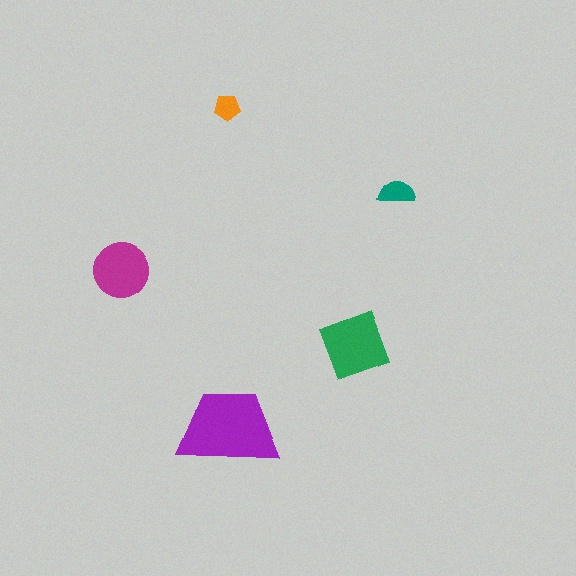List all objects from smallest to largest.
The orange pentagon, the teal semicircle, the magenta circle, the green diamond, the purple trapezoid.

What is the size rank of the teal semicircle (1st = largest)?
4th.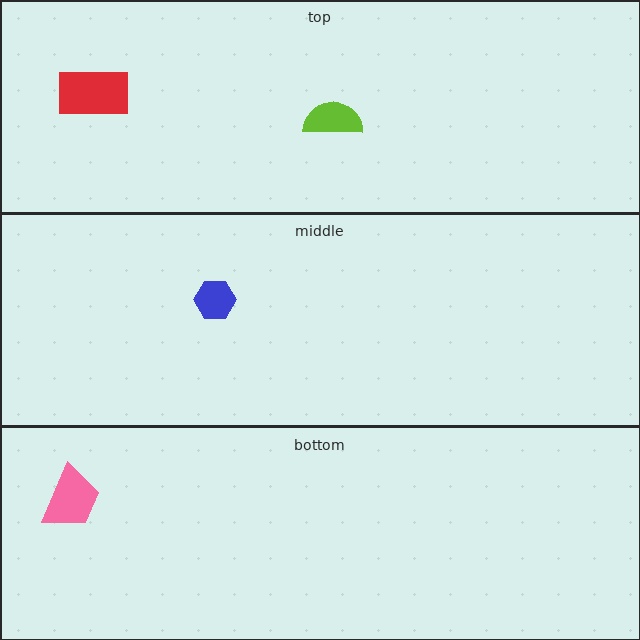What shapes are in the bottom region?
The pink trapezoid.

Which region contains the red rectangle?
The top region.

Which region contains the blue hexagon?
The middle region.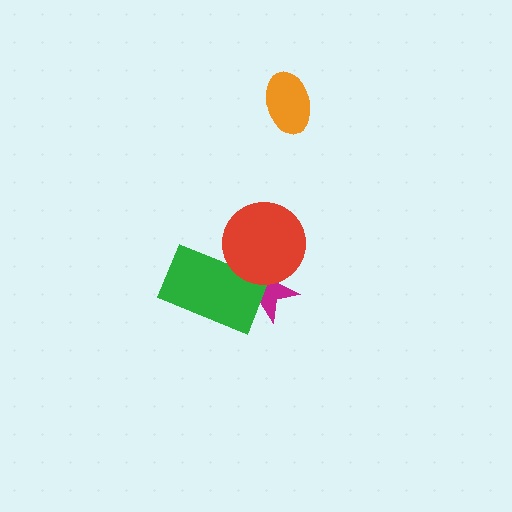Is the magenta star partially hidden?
Yes, it is partially covered by another shape.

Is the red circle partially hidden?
No, no other shape covers it.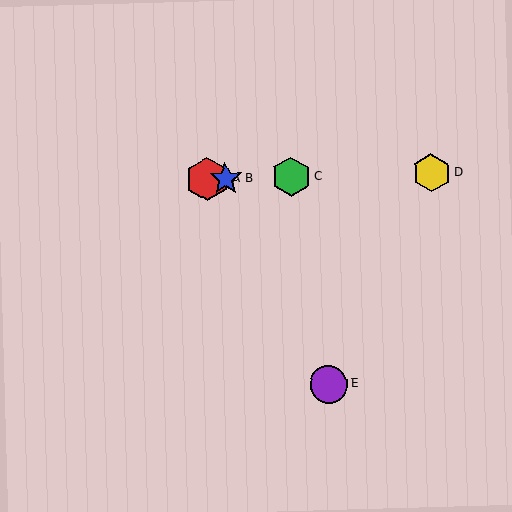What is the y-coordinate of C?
Object C is at y≈177.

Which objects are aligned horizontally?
Objects A, B, C, D are aligned horizontally.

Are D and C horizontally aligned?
Yes, both are at y≈173.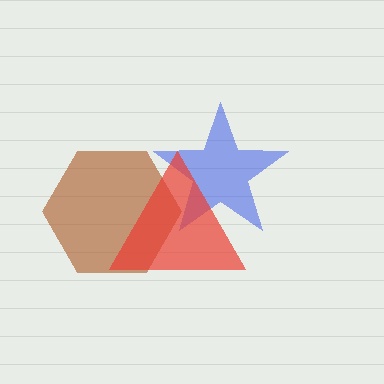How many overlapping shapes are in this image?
There are 3 overlapping shapes in the image.